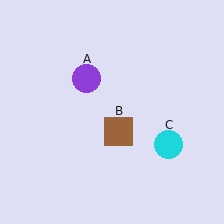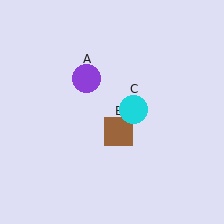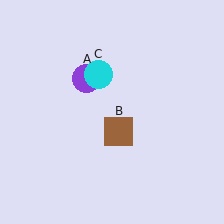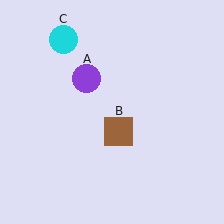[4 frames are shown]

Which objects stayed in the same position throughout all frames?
Purple circle (object A) and brown square (object B) remained stationary.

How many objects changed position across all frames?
1 object changed position: cyan circle (object C).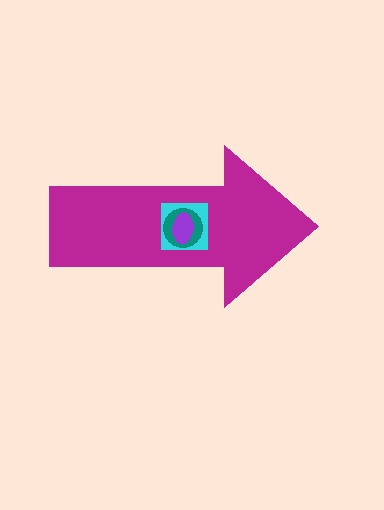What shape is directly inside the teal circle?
The purple ellipse.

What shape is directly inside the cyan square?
The teal circle.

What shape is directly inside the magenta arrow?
The cyan square.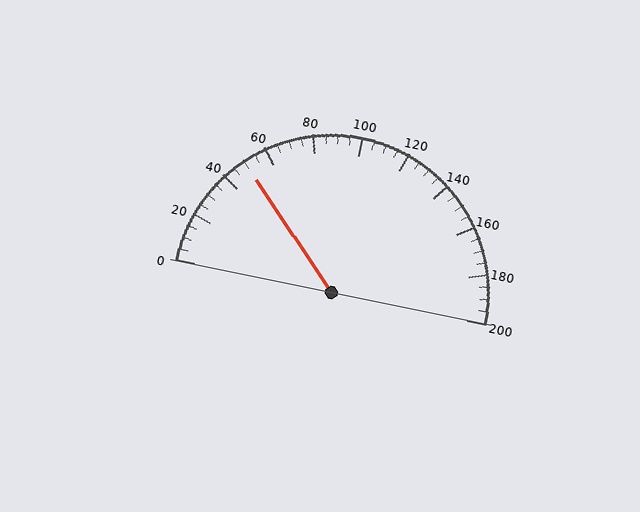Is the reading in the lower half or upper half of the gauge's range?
The reading is in the lower half of the range (0 to 200).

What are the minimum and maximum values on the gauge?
The gauge ranges from 0 to 200.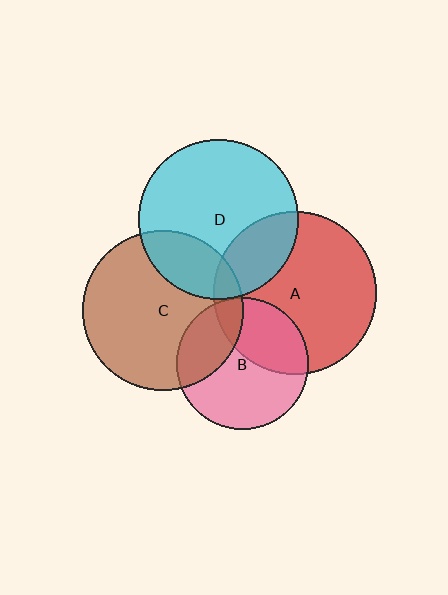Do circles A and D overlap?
Yes.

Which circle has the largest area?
Circle A (red).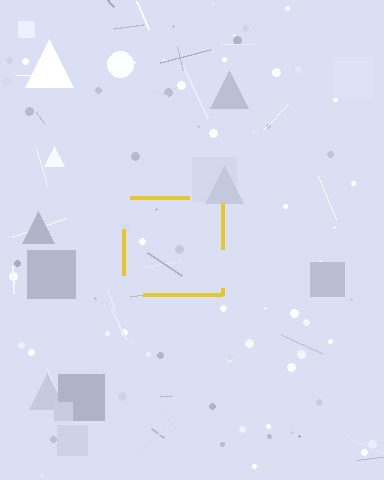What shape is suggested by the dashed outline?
The dashed outline suggests a square.